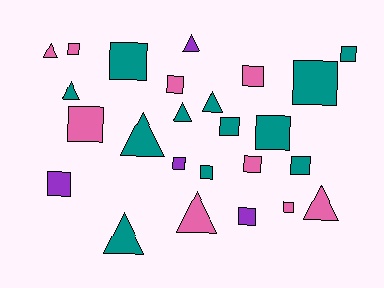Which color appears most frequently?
Teal, with 12 objects.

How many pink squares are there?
There are 6 pink squares.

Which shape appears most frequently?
Square, with 16 objects.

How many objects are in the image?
There are 25 objects.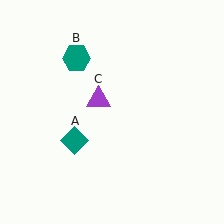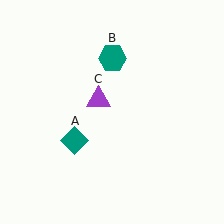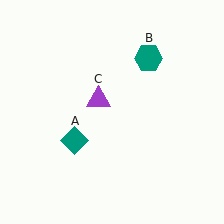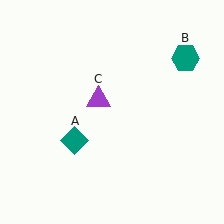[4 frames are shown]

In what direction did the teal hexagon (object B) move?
The teal hexagon (object B) moved right.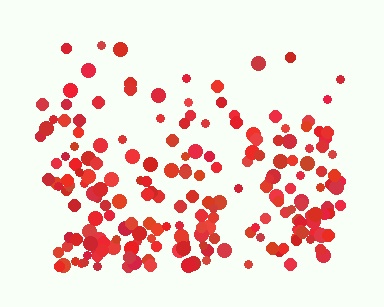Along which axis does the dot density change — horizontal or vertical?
Vertical.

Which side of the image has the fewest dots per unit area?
The top.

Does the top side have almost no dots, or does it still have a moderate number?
Still a moderate number, just noticeably fewer than the bottom.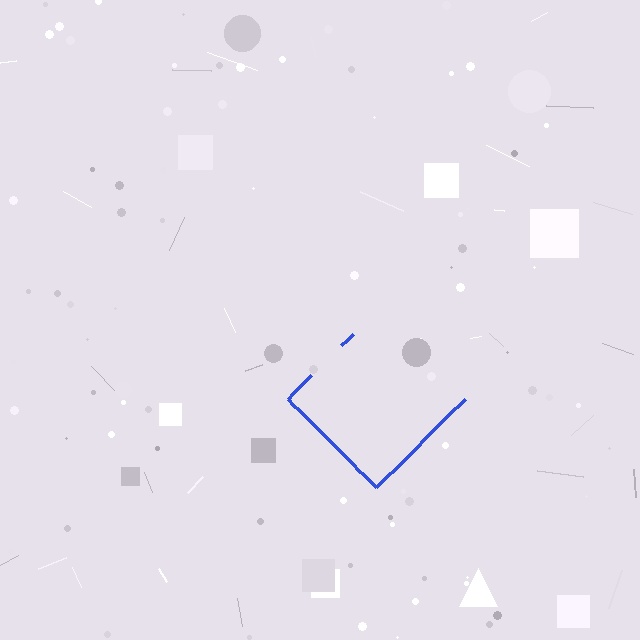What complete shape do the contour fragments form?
The contour fragments form a diamond.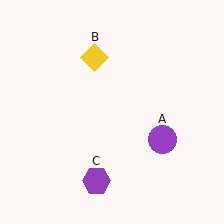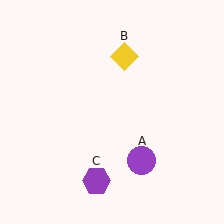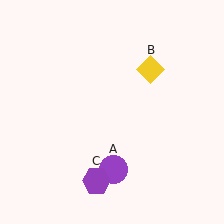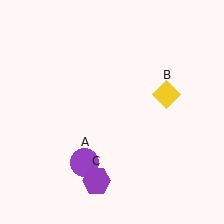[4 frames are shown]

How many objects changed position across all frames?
2 objects changed position: purple circle (object A), yellow diamond (object B).